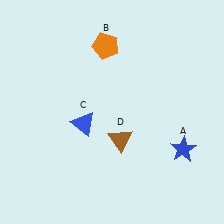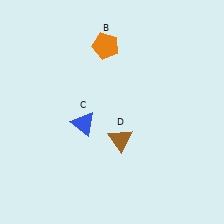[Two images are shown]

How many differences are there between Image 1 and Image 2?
There is 1 difference between the two images.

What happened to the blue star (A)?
The blue star (A) was removed in Image 2. It was in the bottom-right area of Image 1.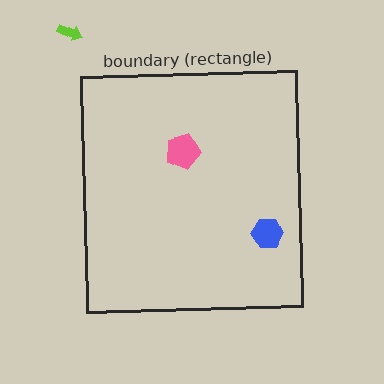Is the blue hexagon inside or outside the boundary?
Inside.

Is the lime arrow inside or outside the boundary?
Outside.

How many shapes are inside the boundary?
2 inside, 1 outside.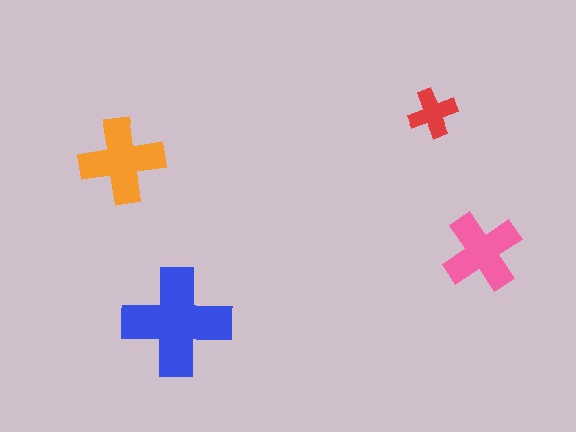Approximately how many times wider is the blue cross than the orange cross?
About 1.5 times wider.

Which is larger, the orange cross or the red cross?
The orange one.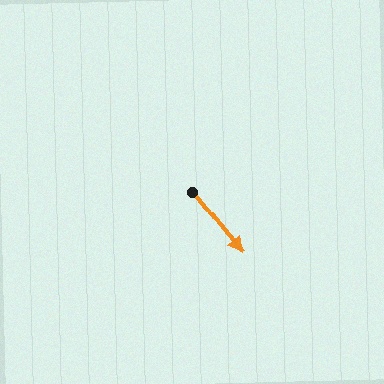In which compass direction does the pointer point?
Southeast.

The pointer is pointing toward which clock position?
Roughly 5 o'clock.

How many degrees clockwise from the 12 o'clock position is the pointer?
Approximately 141 degrees.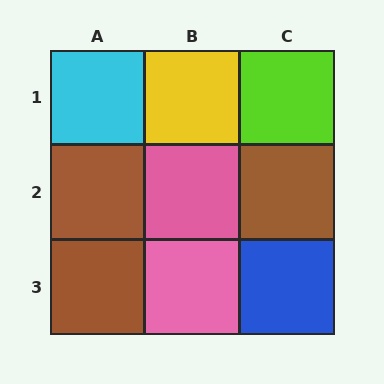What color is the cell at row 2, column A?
Brown.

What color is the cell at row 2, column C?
Brown.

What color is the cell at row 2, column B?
Pink.